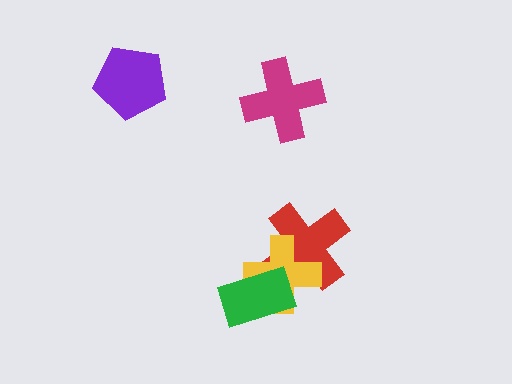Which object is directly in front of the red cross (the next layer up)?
The yellow cross is directly in front of the red cross.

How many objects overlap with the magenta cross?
0 objects overlap with the magenta cross.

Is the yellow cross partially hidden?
Yes, it is partially covered by another shape.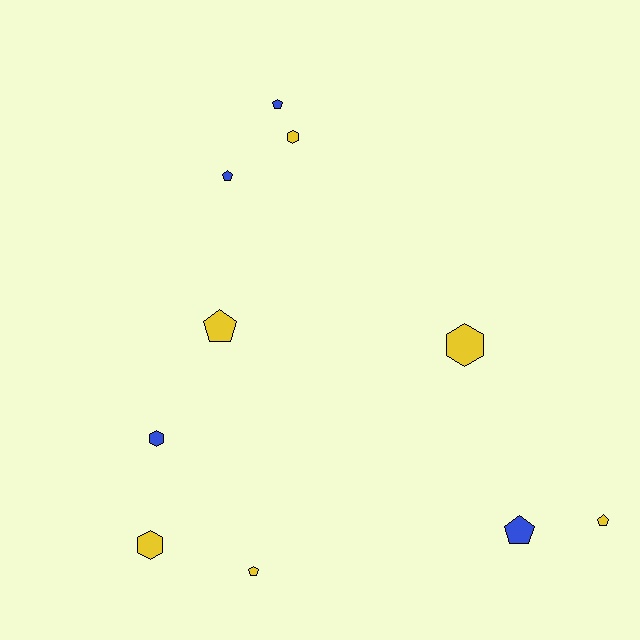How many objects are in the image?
There are 10 objects.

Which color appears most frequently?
Yellow, with 6 objects.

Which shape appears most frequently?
Pentagon, with 6 objects.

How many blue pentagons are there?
There are 3 blue pentagons.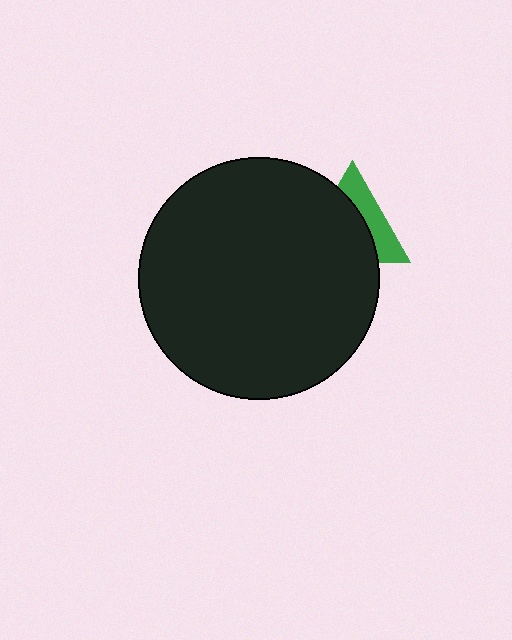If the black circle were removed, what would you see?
You would see the complete green triangle.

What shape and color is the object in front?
The object in front is a black circle.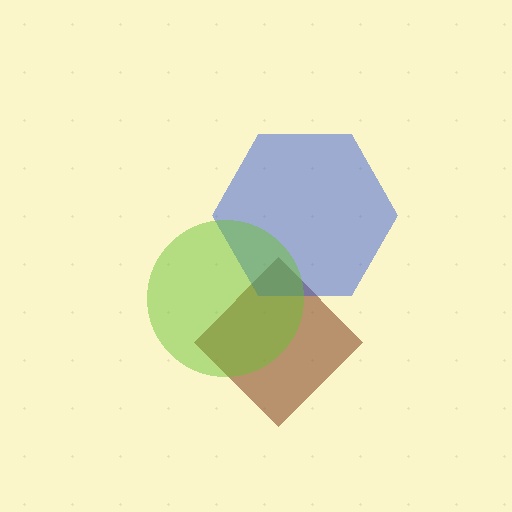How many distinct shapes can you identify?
There are 3 distinct shapes: a brown diamond, a blue hexagon, a lime circle.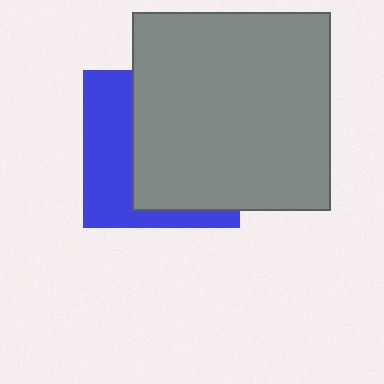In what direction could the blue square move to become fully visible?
The blue square could move left. That would shift it out from behind the gray square entirely.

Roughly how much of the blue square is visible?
A small part of it is visible (roughly 38%).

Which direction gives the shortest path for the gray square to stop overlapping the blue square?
Moving right gives the shortest separation.